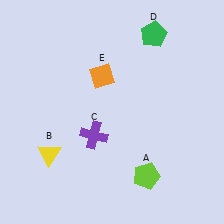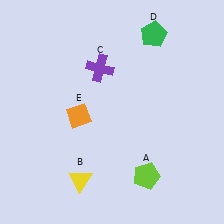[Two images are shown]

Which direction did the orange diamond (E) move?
The orange diamond (E) moved down.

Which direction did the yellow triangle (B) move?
The yellow triangle (B) moved right.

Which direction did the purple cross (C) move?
The purple cross (C) moved up.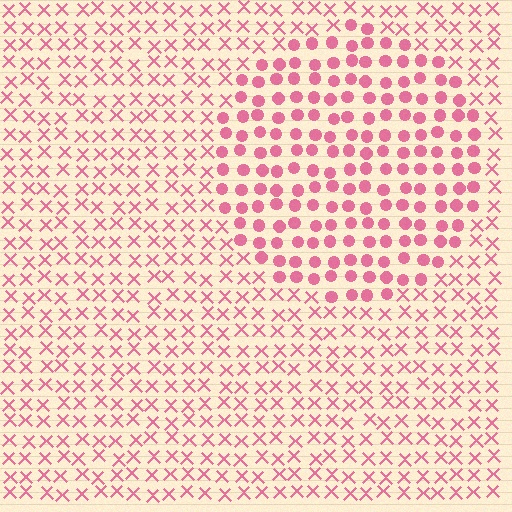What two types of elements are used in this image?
The image uses circles inside the circle region and X marks outside it.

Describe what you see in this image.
The image is filled with small pink elements arranged in a uniform grid. A circle-shaped region contains circles, while the surrounding area contains X marks. The boundary is defined purely by the change in element shape.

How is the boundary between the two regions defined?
The boundary is defined by a change in element shape: circles inside vs. X marks outside. All elements share the same color and spacing.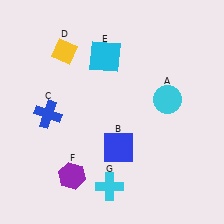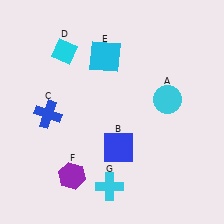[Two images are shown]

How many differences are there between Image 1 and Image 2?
There is 1 difference between the two images.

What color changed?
The diamond (D) changed from yellow in Image 1 to cyan in Image 2.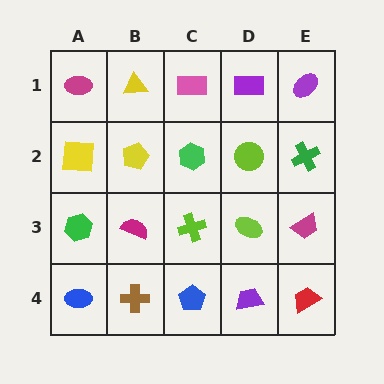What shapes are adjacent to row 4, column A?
A green hexagon (row 3, column A), a brown cross (row 4, column B).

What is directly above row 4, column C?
A lime cross.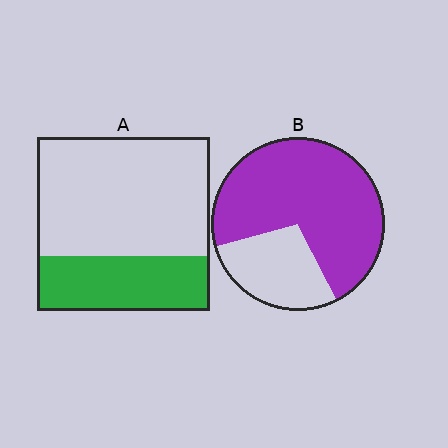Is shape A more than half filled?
No.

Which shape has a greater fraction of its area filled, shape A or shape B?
Shape B.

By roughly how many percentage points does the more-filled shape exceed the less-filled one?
By roughly 40 percentage points (B over A).